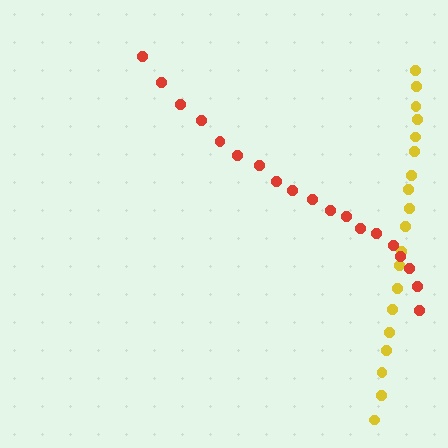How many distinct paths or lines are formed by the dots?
There are 2 distinct paths.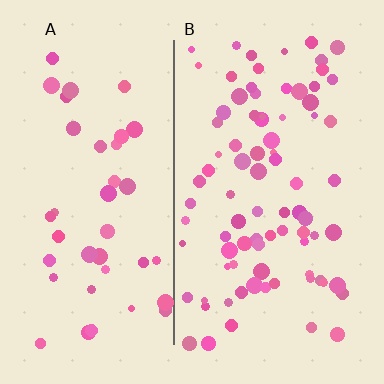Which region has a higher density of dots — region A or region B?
B (the right).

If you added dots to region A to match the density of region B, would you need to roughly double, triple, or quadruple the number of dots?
Approximately double.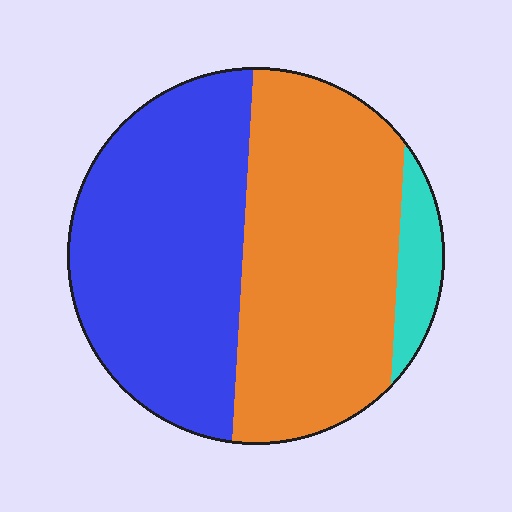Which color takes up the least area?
Cyan, at roughly 5%.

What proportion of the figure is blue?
Blue takes up between a third and a half of the figure.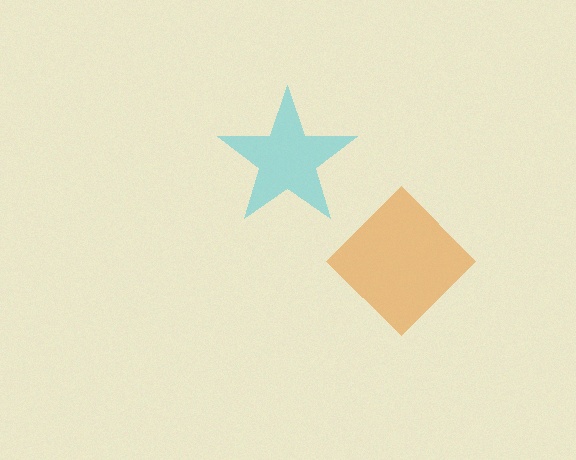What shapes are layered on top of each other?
The layered shapes are: an orange diamond, a cyan star.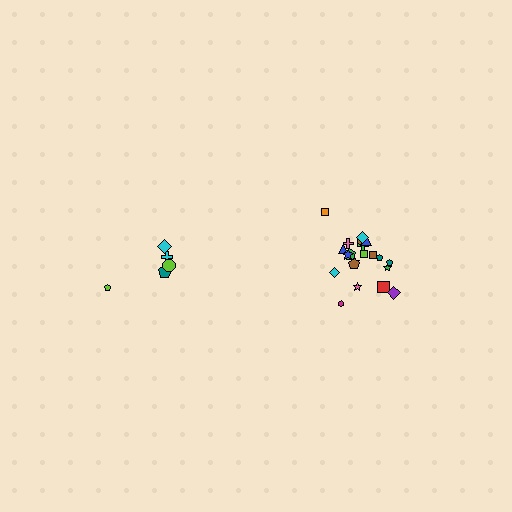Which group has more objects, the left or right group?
The right group.